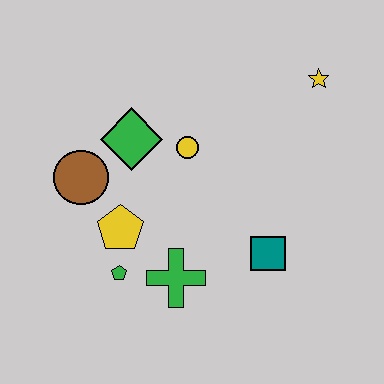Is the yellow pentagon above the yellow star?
No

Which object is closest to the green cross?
The green pentagon is closest to the green cross.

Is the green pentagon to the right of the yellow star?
No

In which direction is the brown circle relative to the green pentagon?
The brown circle is above the green pentagon.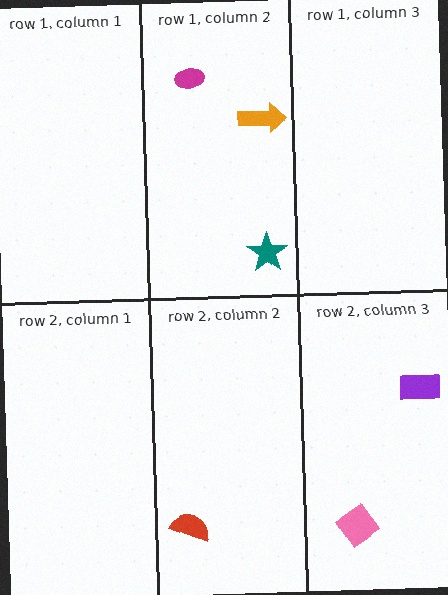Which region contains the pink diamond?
The row 2, column 3 region.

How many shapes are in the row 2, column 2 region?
1.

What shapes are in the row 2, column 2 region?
The red semicircle.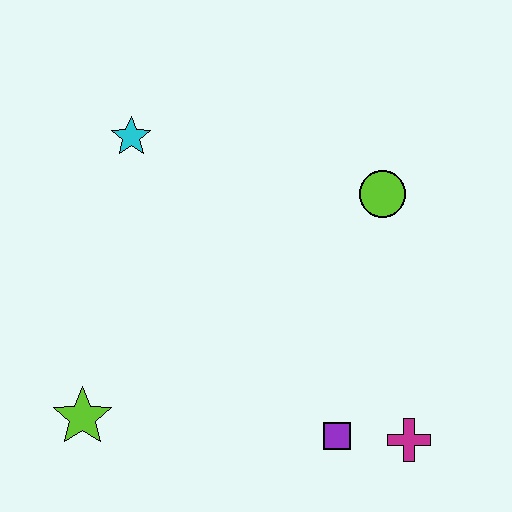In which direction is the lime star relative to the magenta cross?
The lime star is to the left of the magenta cross.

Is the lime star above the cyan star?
No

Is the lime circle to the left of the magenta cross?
Yes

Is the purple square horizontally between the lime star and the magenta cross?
Yes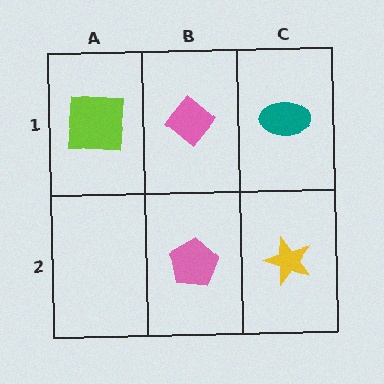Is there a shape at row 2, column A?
No, that cell is empty.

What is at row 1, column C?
A teal ellipse.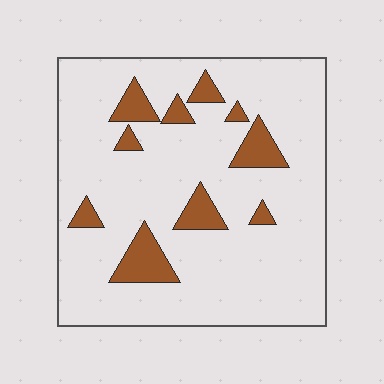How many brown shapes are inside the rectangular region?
10.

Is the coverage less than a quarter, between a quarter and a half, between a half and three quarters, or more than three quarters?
Less than a quarter.